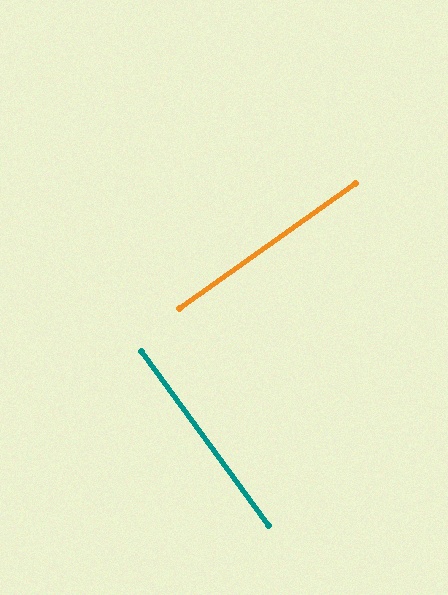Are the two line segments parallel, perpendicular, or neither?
Perpendicular — they meet at approximately 89°.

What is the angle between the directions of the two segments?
Approximately 89 degrees.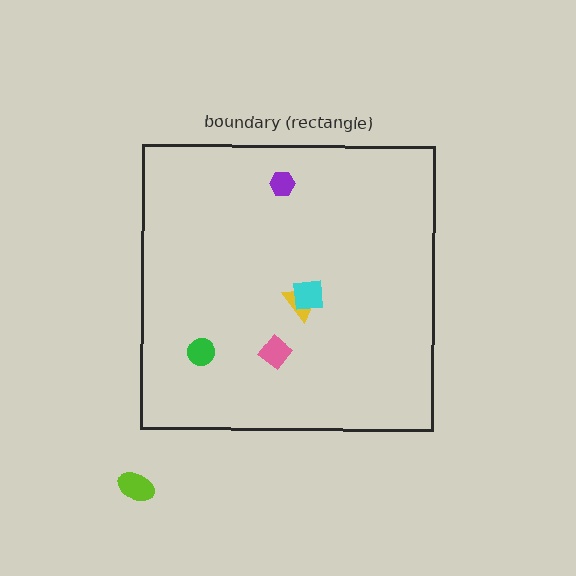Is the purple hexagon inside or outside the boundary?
Inside.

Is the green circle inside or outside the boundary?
Inside.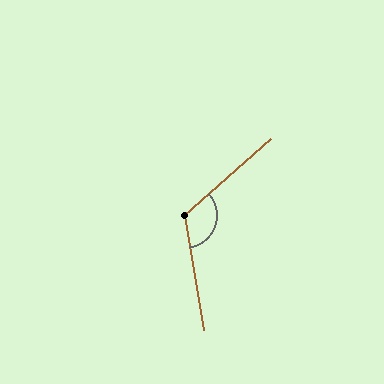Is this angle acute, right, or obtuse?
It is obtuse.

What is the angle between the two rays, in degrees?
Approximately 122 degrees.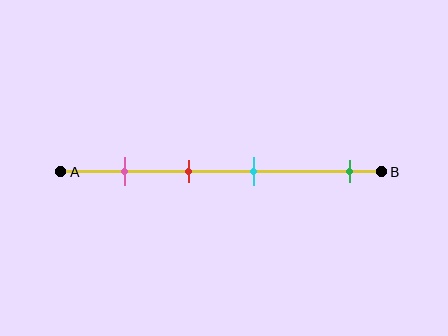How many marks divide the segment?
There are 4 marks dividing the segment.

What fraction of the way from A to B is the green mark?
The green mark is approximately 90% (0.9) of the way from A to B.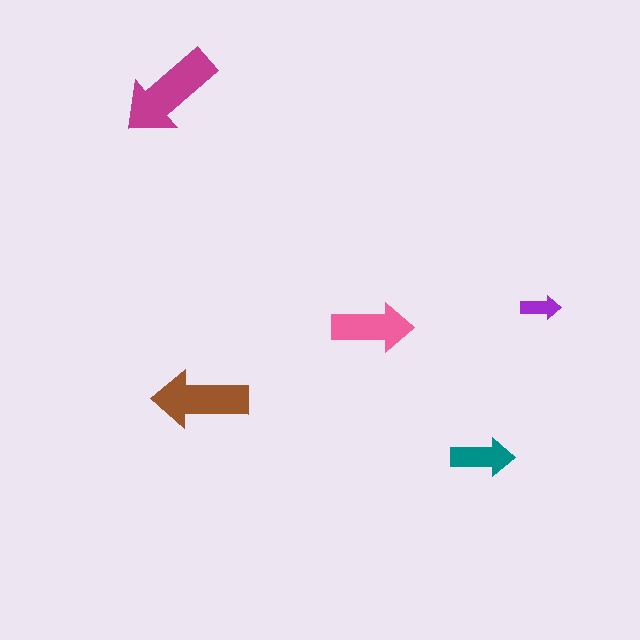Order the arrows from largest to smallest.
the magenta one, the brown one, the pink one, the teal one, the purple one.